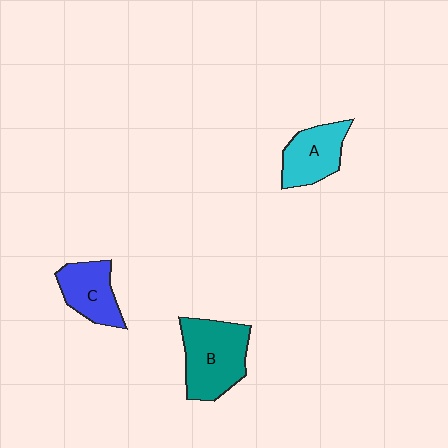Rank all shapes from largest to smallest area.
From largest to smallest: B (teal), A (cyan), C (blue).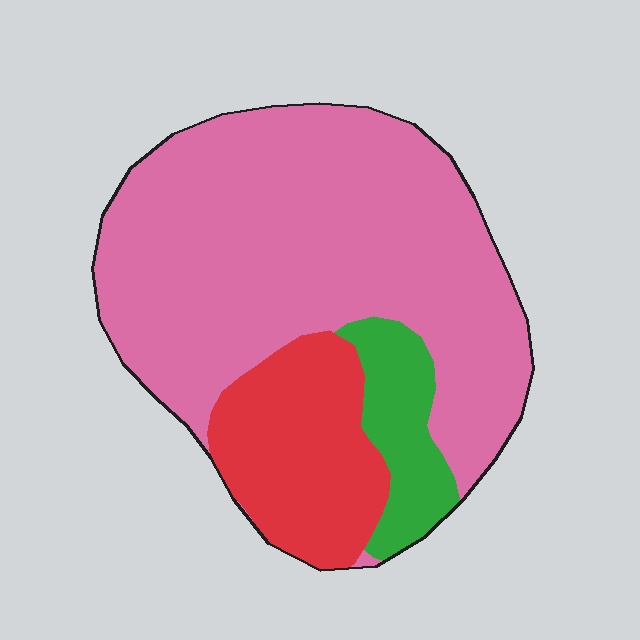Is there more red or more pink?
Pink.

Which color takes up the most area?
Pink, at roughly 70%.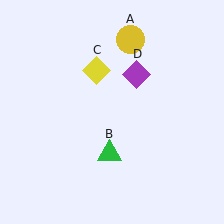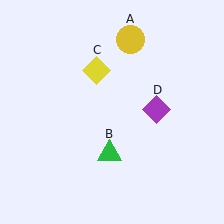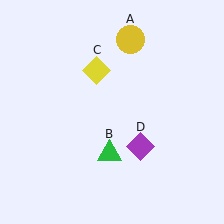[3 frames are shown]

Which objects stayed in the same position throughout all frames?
Yellow circle (object A) and green triangle (object B) and yellow diamond (object C) remained stationary.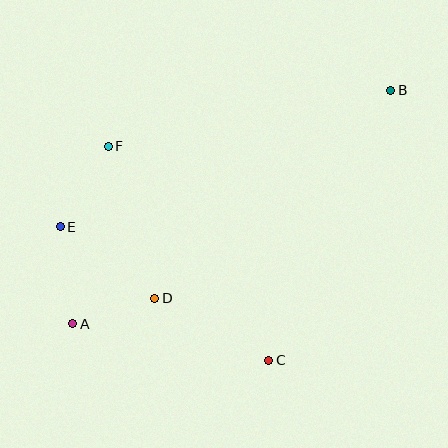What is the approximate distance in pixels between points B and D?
The distance between B and D is approximately 315 pixels.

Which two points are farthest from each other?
Points A and B are farthest from each other.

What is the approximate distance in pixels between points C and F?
The distance between C and F is approximately 267 pixels.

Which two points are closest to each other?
Points A and D are closest to each other.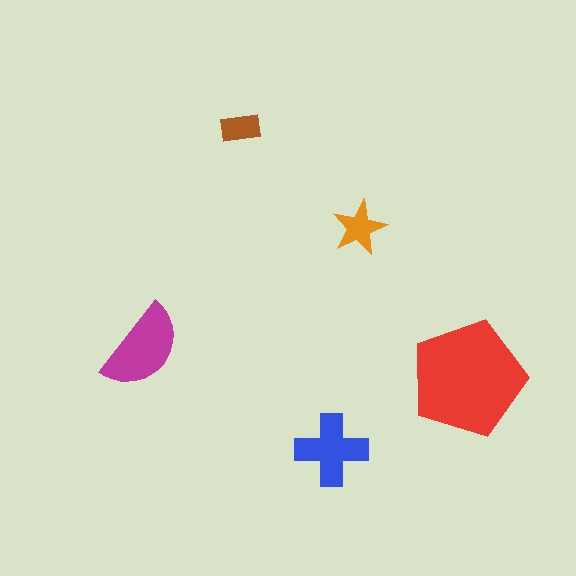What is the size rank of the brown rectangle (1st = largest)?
5th.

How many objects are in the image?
There are 5 objects in the image.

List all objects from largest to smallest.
The red pentagon, the magenta semicircle, the blue cross, the orange star, the brown rectangle.